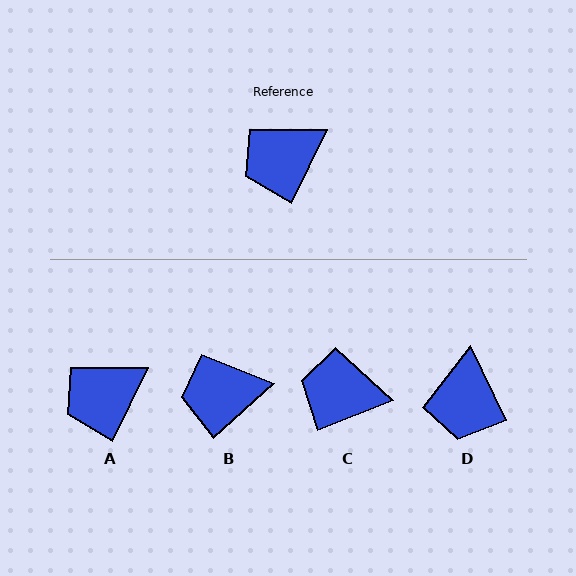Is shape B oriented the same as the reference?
No, it is off by about 22 degrees.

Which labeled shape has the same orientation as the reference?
A.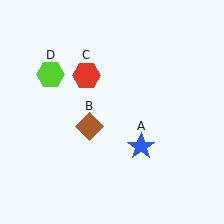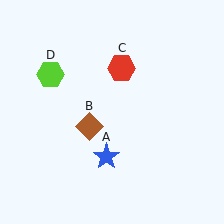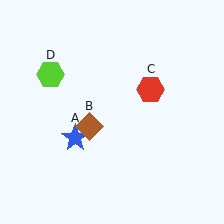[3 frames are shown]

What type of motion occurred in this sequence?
The blue star (object A), red hexagon (object C) rotated clockwise around the center of the scene.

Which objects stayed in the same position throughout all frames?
Brown diamond (object B) and lime hexagon (object D) remained stationary.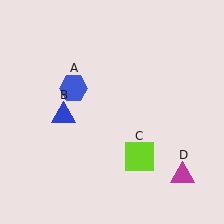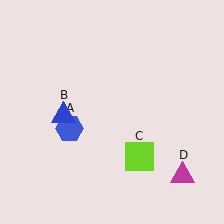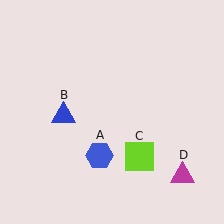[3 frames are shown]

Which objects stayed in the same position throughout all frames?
Blue triangle (object B) and lime square (object C) and magenta triangle (object D) remained stationary.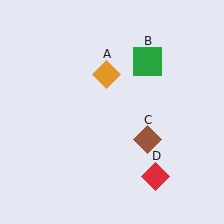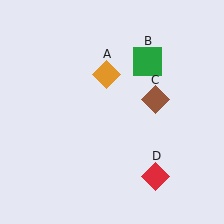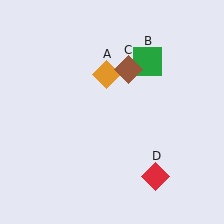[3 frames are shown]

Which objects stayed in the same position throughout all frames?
Orange diamond (object A) and green square (object B) and red diamond (object D) remained stationary.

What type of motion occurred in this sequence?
The brown diamond (object C) rotated counterclockwise around the center of the scene.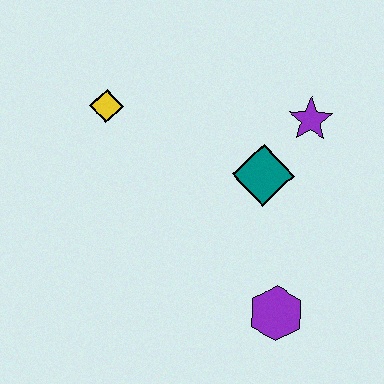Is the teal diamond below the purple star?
Yes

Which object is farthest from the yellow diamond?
The purple hexagon is farthest from the yellow diamond.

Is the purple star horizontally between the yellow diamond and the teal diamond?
No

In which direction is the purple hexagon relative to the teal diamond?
The purple hexagon is below the teal diamond.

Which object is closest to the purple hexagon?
The teal diamond is closest to the purple hexagon.